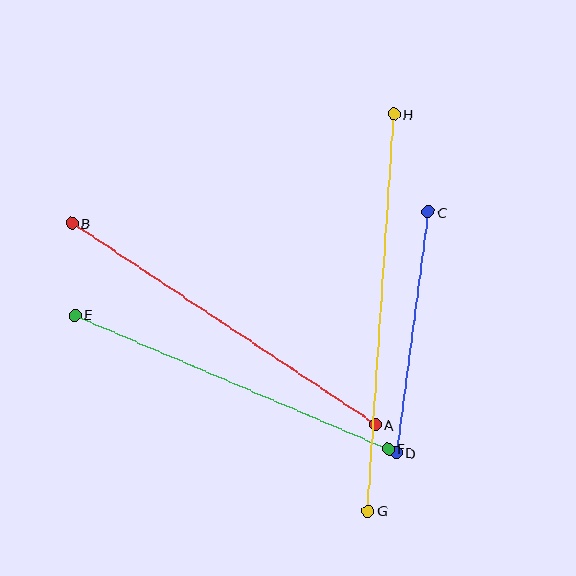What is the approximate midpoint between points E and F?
The midpoint is at approximately (232, 382) pixels.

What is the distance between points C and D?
The distance is approximately 243 pixels.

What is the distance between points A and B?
The distance is approximately 364 pixels.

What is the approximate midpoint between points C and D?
The midpoint is at approximately (412, 332) pixels.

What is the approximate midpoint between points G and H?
The midpoint is at approximately (381, 313) pixels.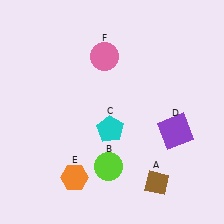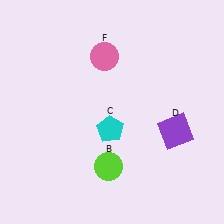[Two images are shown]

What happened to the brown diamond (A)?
The brown diamond (A) was removed in Image 2. It was in the bottom-right area of Image 1.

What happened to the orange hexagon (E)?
The orange hexagon (E) was removed in Image 2. It was in the bottom-left area of Image 1.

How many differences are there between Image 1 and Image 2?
There are 2 differences between the two images.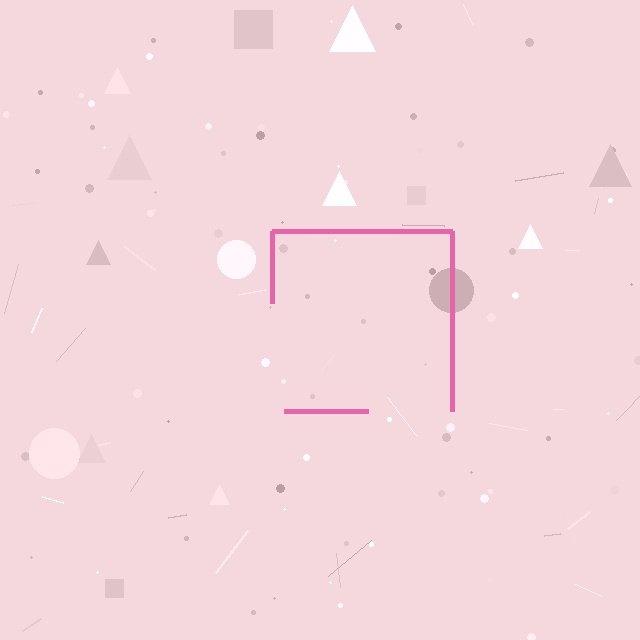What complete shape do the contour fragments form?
The contour fragments form a square.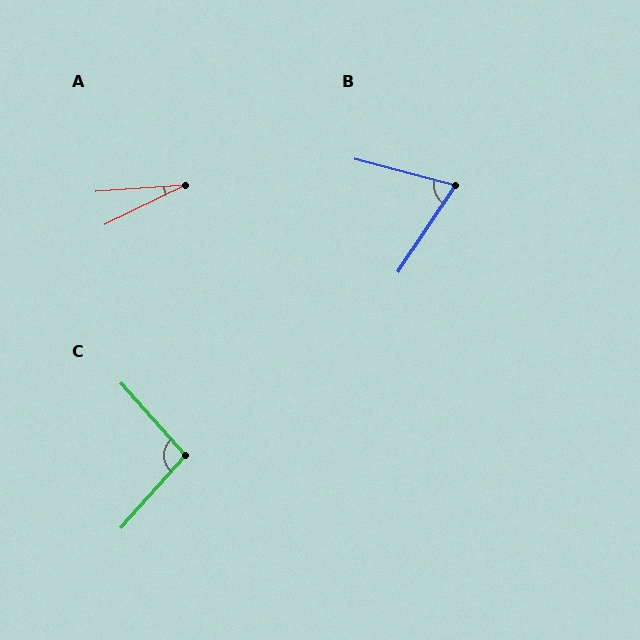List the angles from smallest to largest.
A (22°), B (72°), C (97°).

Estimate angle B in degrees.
Approximately 72 degrees.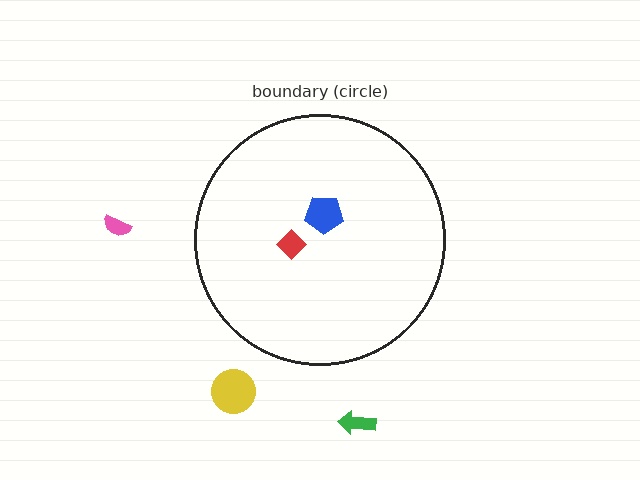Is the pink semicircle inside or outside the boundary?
Outside.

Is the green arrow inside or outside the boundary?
Outside.